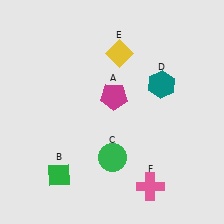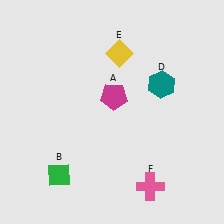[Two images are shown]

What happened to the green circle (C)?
The green circle (C) was removed in Image 2. It was in the bottom-right area of Image 1.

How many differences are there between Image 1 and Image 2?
There is 1 difference between the two images.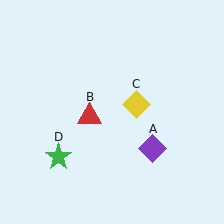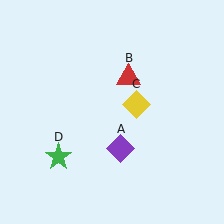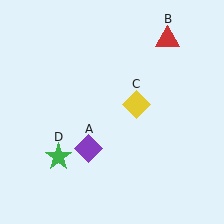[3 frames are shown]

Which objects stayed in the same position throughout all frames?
Yellow diamond (object C) and green star (object D) remained stationary.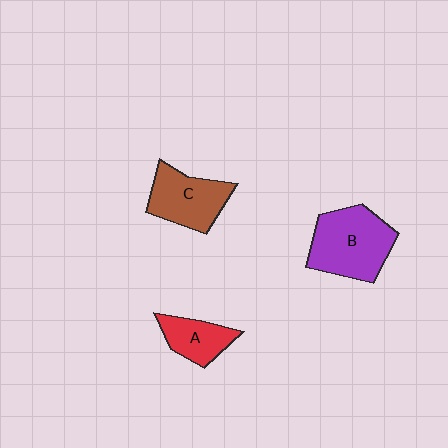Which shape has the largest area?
Shape B (purple).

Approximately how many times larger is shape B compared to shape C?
Approximately 1.3 times.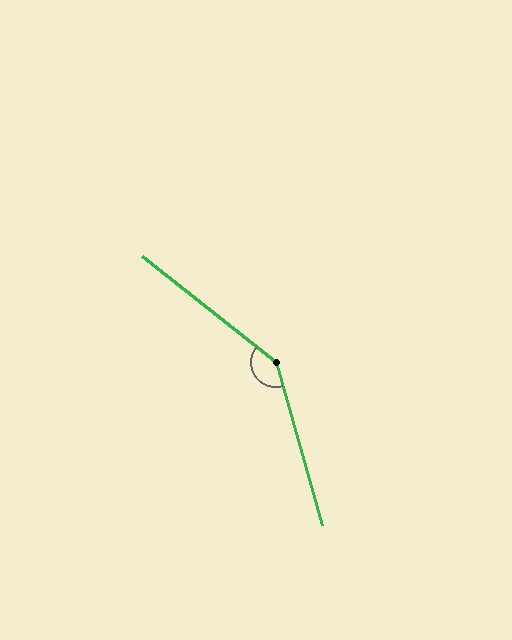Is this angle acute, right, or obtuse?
It is obtuse.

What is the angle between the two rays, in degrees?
Approximately 144 degrees.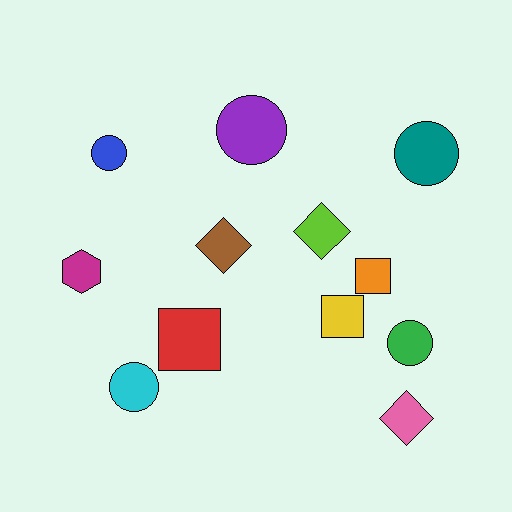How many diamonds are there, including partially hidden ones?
There are 3 diamonds.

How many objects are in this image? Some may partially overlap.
There are 12 objects.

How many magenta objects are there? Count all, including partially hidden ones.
There is 1 magenta object.